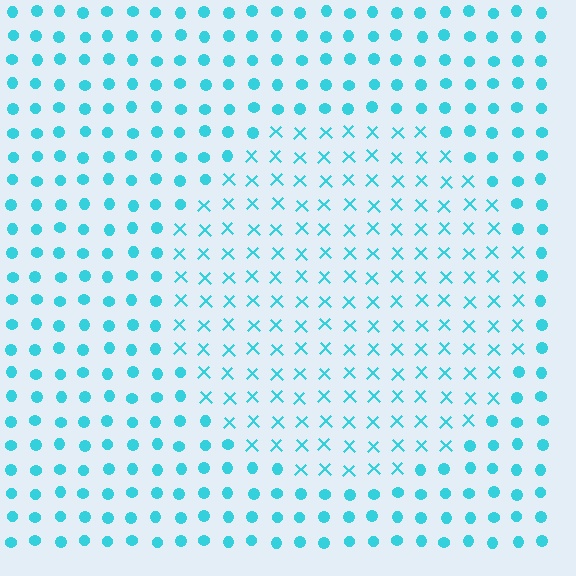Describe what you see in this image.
The image is filled with small cyan elements arranged in a uniform grid. A circle-shaped region contains X marks, while the surrounding area contains circles. The boundary is defined purely by the change in element shape.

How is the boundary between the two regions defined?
The boundary is defined by a change in element shape: X marks inside vs. circles outside. All elements share the same color and spacing.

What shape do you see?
I see a circle.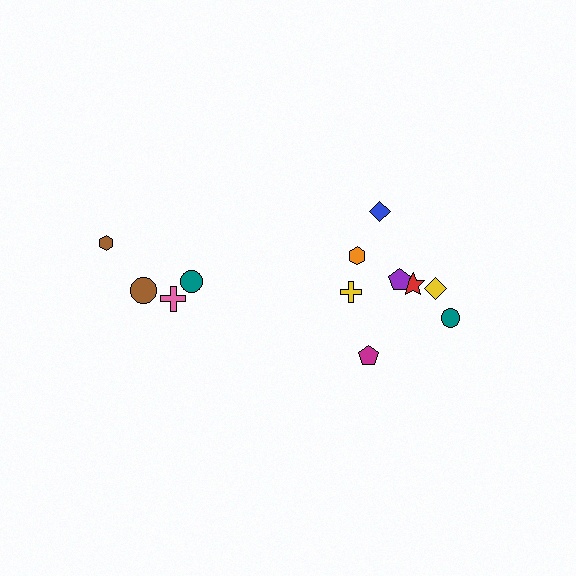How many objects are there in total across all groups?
There are 12 objects.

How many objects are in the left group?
There are 4 objects.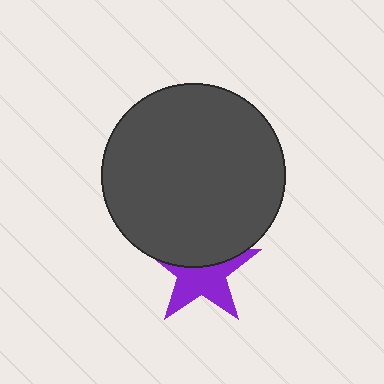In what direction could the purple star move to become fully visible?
The purple star could move down. That would shift it out from behind the dark gray circle entirely.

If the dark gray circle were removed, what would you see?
You would see the complete purple star.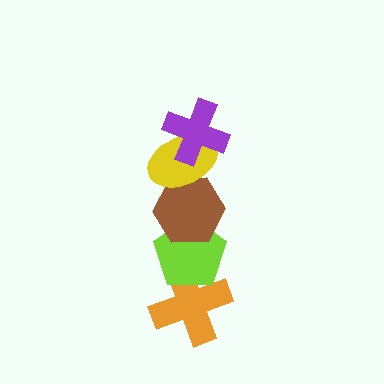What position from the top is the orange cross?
The orange cross is 5th from the top.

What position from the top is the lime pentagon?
The lime pentagon is 4th from the top.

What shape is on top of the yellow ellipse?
The purple cross is on top of the yellow ellipse.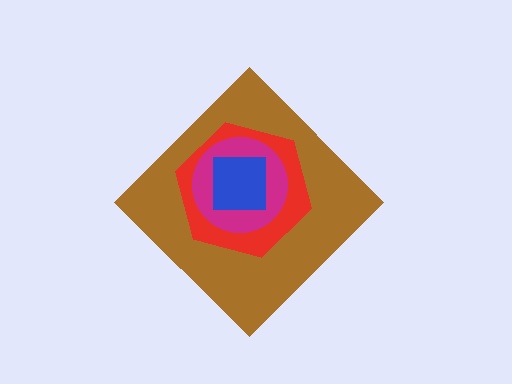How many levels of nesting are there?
4.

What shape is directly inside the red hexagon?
The magenta circle.